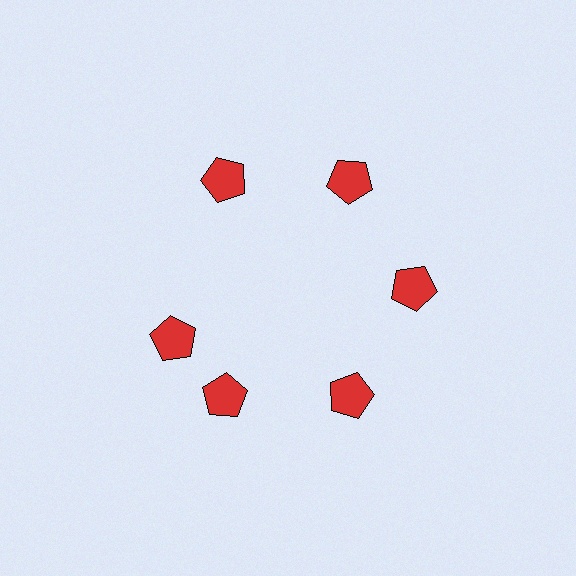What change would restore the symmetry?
The symmetry would be restored by rotating it back into even spacing with its neighbors so that all 6 pentagons sit at equal angles and equal distance from the center.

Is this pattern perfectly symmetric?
No. The 6 red pentagons are arranged in a ring, but one element near the 9 o'clock position is rotated out of alignment along the ring, breaking the 6-fold rotational symmetry.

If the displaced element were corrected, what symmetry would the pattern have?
It would have 6-fold rotational symmetry — the pattern would map onto itself every 60 degrees.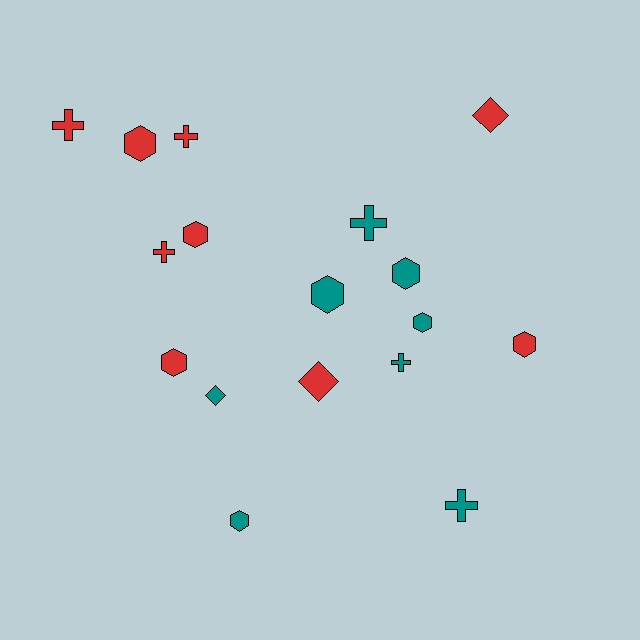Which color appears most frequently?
Red, with 9 objects.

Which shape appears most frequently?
Hexagon, with 8 objects.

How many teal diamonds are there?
There is 1 teal diamond.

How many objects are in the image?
There are 17 objects.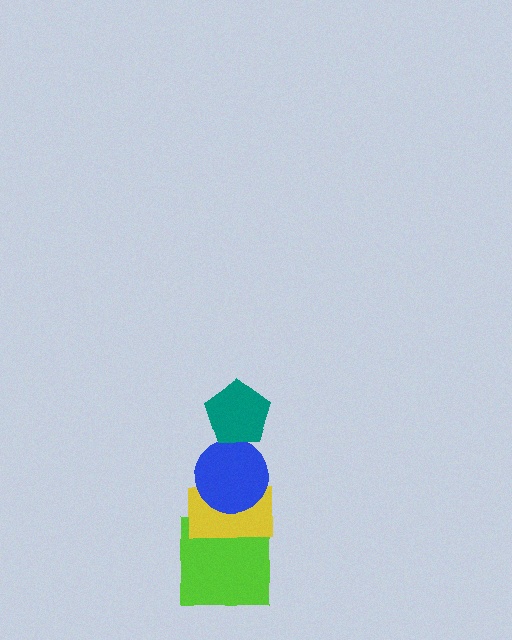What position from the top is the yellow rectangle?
The yellow rectangle is 3rd from the top.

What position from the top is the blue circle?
The blue circle is 2nd from the top.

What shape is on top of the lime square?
The yellow rectangle is on top of the lime square.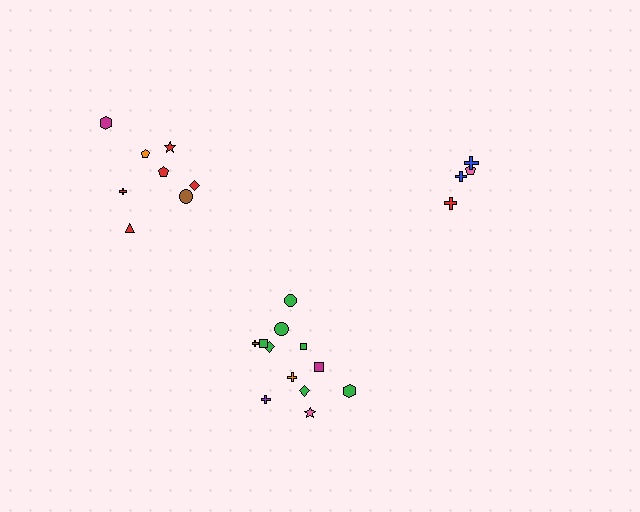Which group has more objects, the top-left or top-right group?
The top-left group.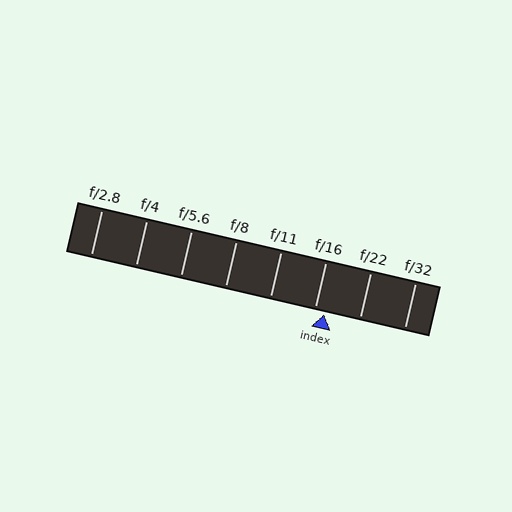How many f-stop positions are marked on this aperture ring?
There are 8 f-stop positions marked.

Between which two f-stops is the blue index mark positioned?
The index mark is between f/16 and f/22.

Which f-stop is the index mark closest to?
The index mark is closest to f/16.